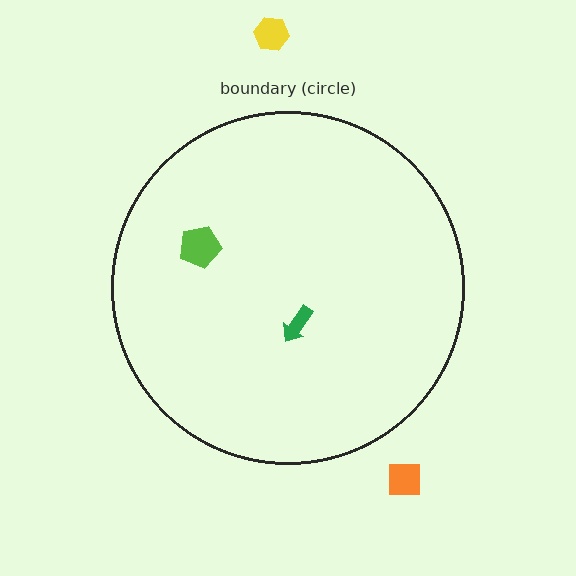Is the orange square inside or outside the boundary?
Outside.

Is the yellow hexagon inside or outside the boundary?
Outside.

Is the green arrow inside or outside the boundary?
Inside.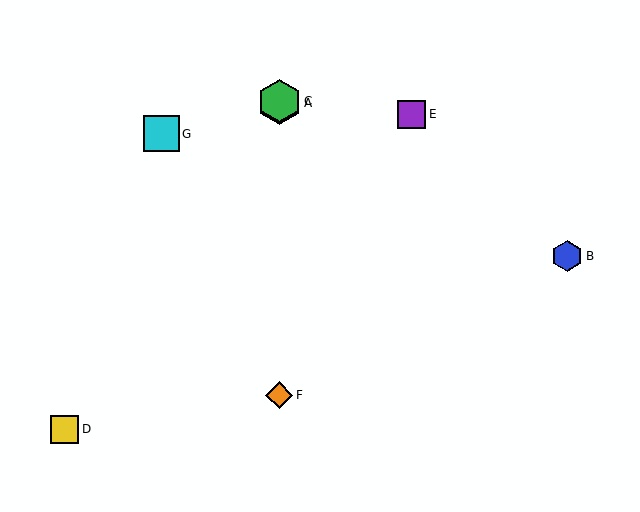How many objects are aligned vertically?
3 objects (A, C, F) are aligned vertically.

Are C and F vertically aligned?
Yes, both are at x≈279.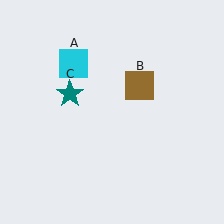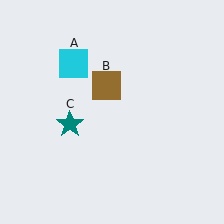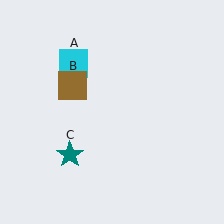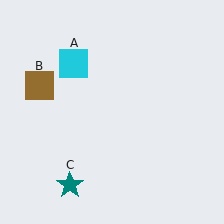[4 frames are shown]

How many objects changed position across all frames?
2 objects changed position: brown square (object B), teal star (object C).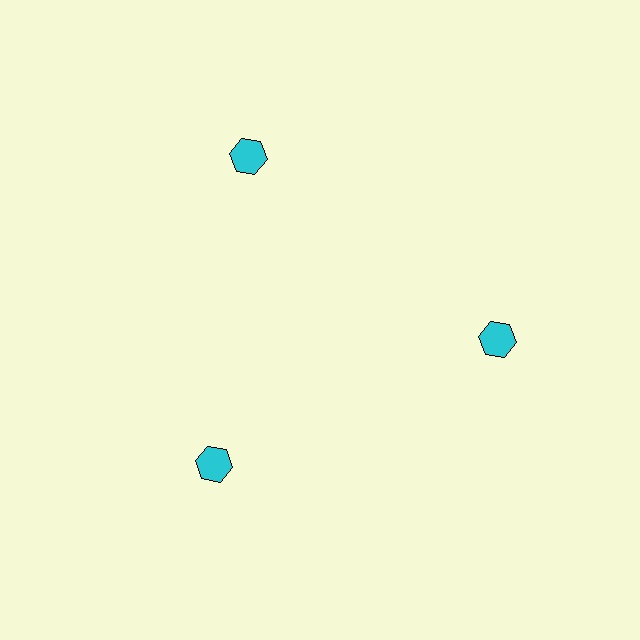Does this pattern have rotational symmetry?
Yes, this pattern has 3-fold rotational symmetry. It looks the same after rotating 120 degrees around the center.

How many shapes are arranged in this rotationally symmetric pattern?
There are 3 shapes, arranged in 3 groups of 1.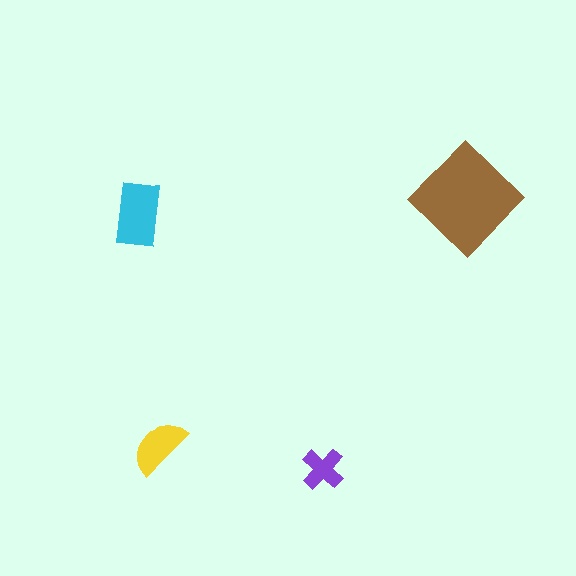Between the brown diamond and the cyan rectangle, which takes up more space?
The brown diamond.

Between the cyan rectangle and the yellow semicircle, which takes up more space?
The cyan rectangle.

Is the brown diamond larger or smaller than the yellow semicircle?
Larger.